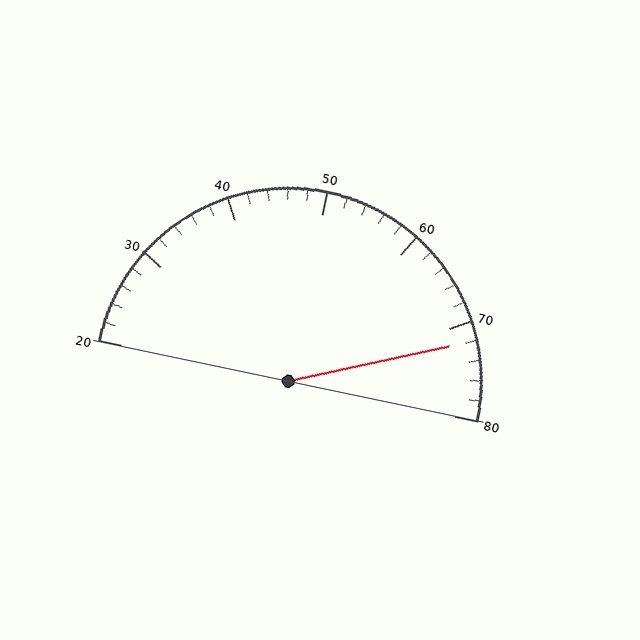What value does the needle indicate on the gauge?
The needle indicates approximately 72.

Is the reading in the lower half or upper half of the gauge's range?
The reading is in the upper half of the range (20 to 80).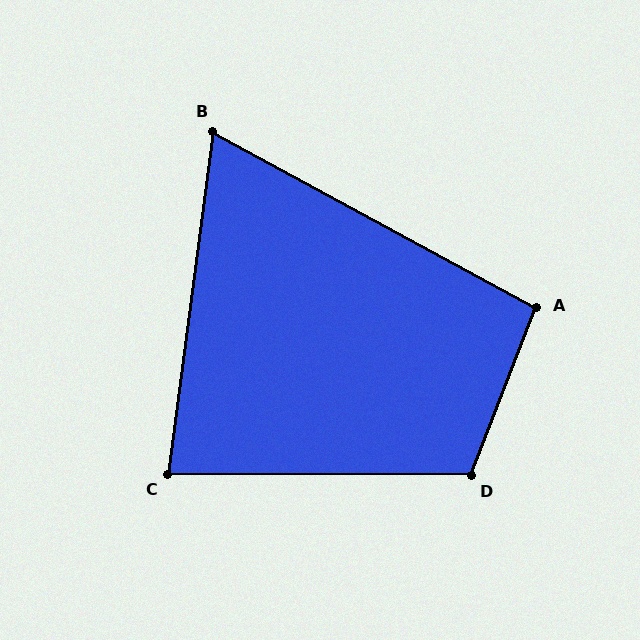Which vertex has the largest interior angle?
D, at approximately 111 degrees.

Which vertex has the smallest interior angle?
B, at approximately 69 degrees.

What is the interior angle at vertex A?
Approximately 97 degrees (obtuse).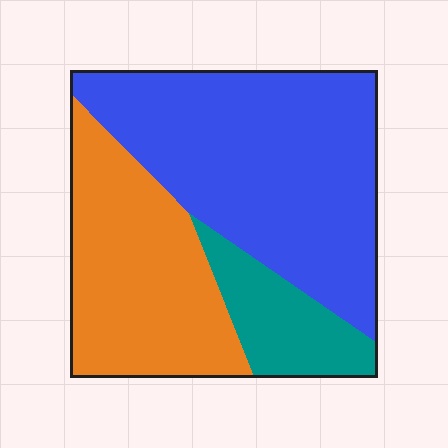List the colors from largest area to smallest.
From largest to smallest: blue, orange, teal.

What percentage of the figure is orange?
Orange covers around 35% of the figure.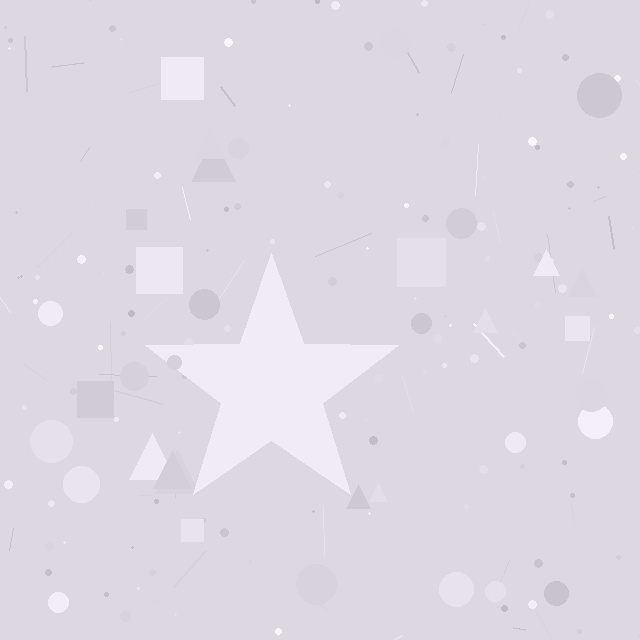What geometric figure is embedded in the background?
A star is embedded in the background.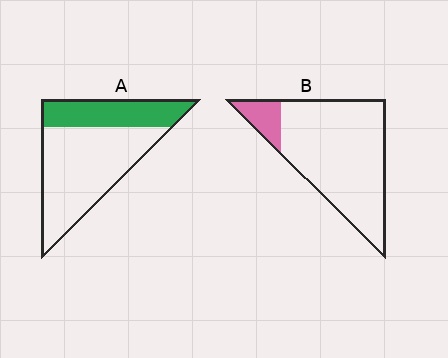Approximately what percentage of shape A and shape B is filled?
A is approximately 30% and B is approximately 10%.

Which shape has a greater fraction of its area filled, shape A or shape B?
Shape A.